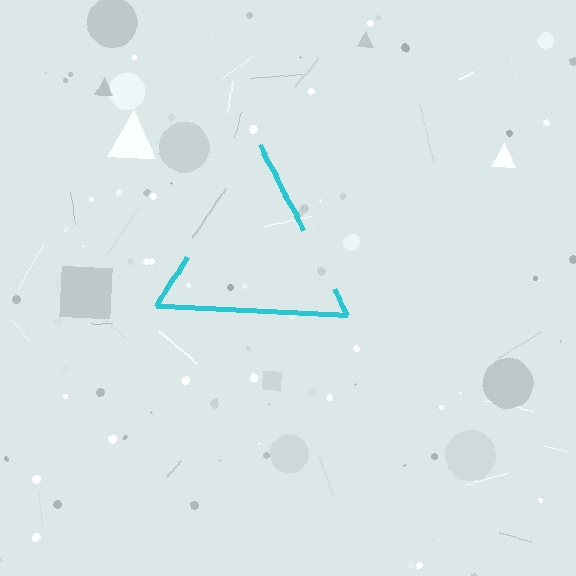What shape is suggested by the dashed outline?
The dashed outline suggests a triangle.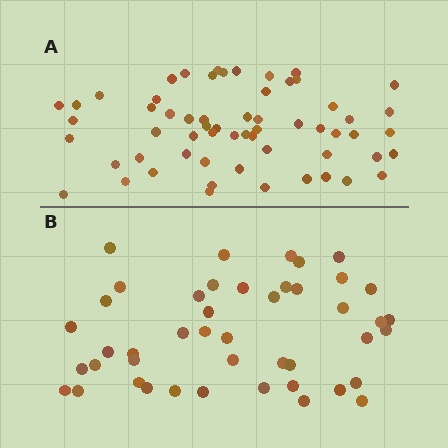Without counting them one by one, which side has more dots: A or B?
Region A (the top region) has more dots.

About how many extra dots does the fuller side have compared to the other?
Region A has approximately 15 more dots than region B.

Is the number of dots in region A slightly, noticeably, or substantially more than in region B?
Region A has noticeably more, but not dramatically so. The ratio is roughly 1.3 to 1.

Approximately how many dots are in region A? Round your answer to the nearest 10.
About 60 dots.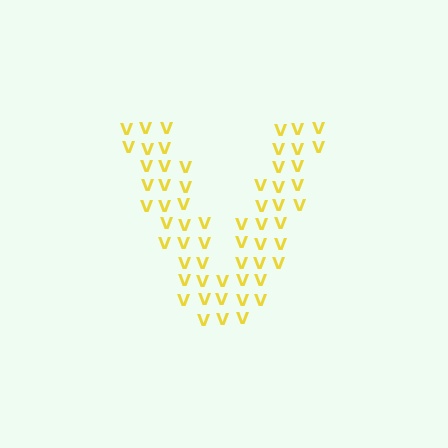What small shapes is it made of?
It is made of small letter V's.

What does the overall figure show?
The overall figure shows the letter V.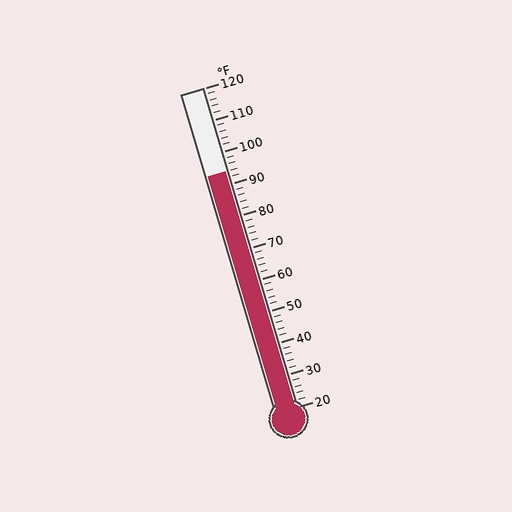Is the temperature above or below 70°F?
The temperature is above 70°F.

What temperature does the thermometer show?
The thermometer shows approximately 94°F.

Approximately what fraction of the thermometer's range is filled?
The thermometer is filled to approximately 75% of its range.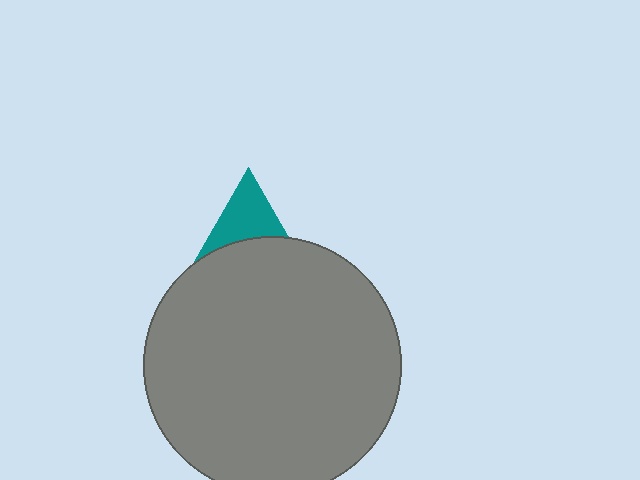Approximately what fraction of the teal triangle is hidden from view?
Roughly 54% of the teal triangle is hidden behind the gray circle.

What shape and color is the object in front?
The object in front is a gray circle.